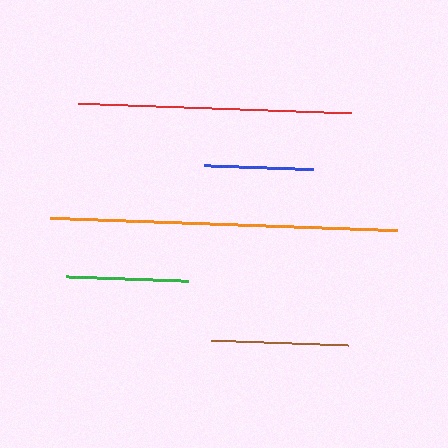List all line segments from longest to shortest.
From longest to shortest: orange, red, brown, green, blue.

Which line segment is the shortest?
The blue line is the shortest at approximately 108 pixels.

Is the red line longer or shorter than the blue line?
The red line is longer than the blue line.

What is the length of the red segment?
The red segment is approximately 273 pixels long.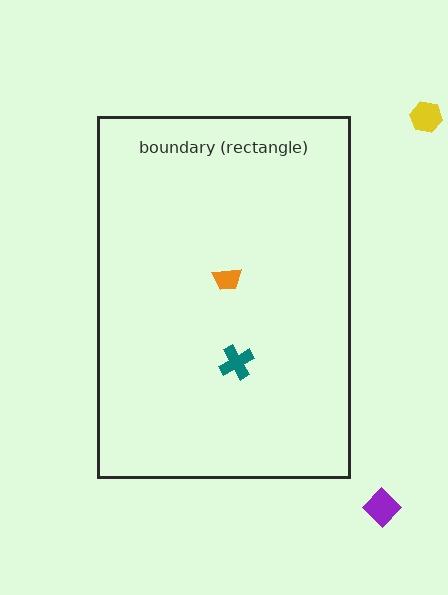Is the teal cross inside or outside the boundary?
Inside.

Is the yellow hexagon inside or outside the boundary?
Outside.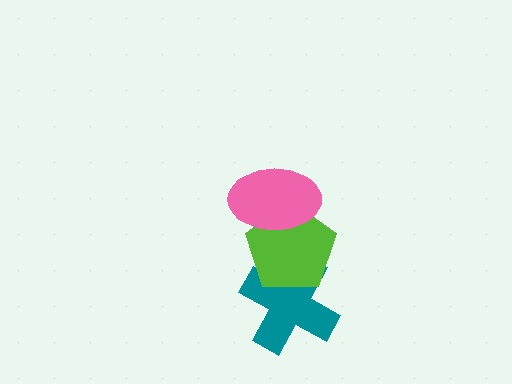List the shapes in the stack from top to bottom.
From top to bottom: the pink ellipse, the lime pentagon, the teal cross.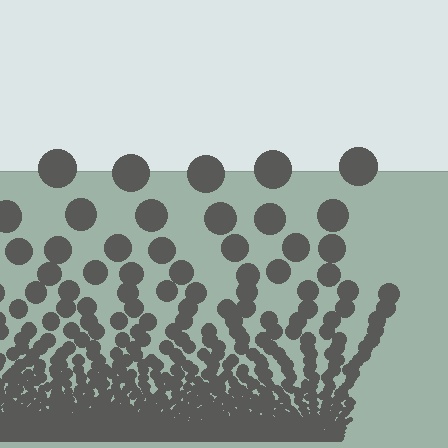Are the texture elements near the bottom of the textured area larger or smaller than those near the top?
Smaller. The gradient is inverted — elements near the bottom are smaller and denser.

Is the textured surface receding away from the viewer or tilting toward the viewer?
The surface appears to tilt toward the viewer. Texture elements get larger and sparser toward the top.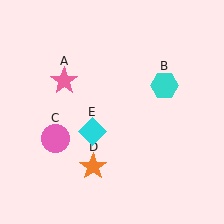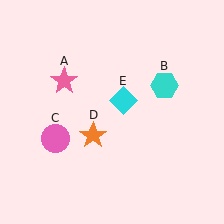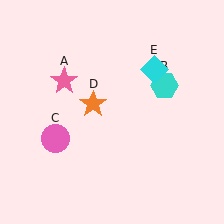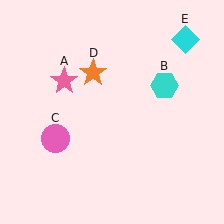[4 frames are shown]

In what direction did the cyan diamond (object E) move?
The cyan diamond (object E) moved up and to the right.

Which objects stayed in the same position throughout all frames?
Pink star (object A) and cyan hexagon (object B) and pink circle (object C) remained stationary.